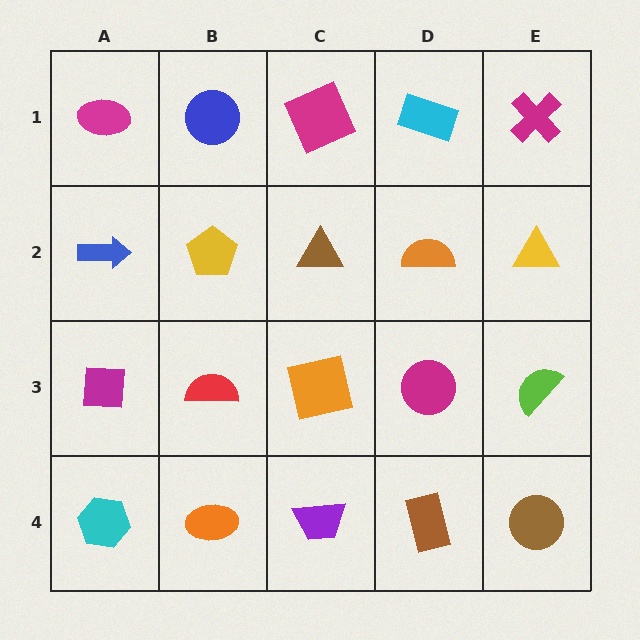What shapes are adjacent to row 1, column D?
An orange semicircle (row 2, column D), a magenta square (row 1, column C), a magenta cross (row 1, column E).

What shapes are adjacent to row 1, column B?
A yellow pentagon (row 2, column B), a magenta ellipse (row 1, column A), a magenta square (row 1, column C).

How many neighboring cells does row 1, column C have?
3.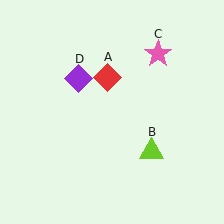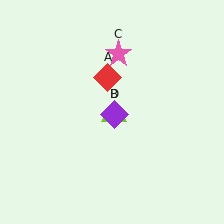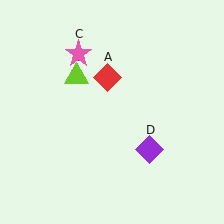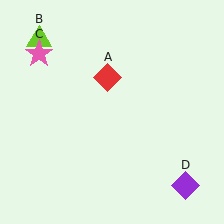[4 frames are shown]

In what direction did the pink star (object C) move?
The pink star (object C) moved left.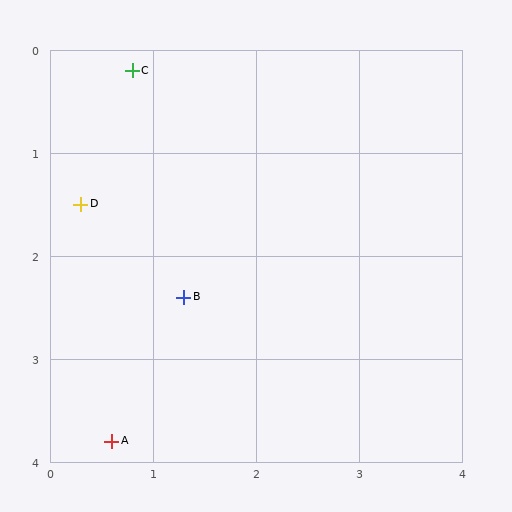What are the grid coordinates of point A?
Point A is at approximately (0.6, 3.8).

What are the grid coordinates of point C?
Point C is at approximately (0.8, 0.2).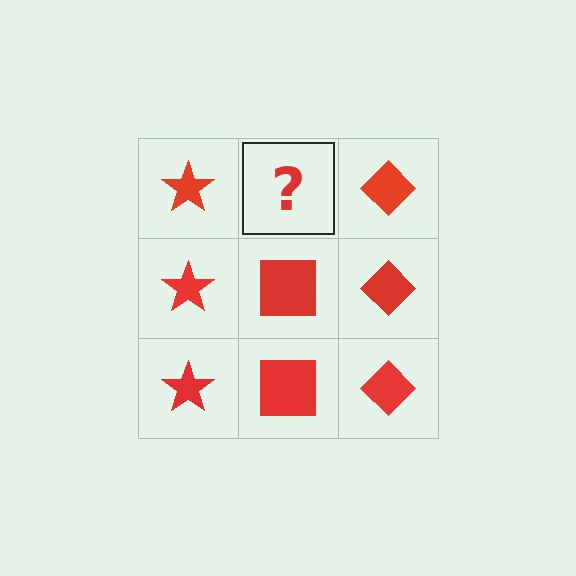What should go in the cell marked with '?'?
The missing cell should contain a red square.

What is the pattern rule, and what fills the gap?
The rule is that each column has a consistent shape. The gap should be filled with a red square.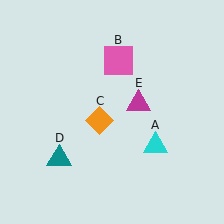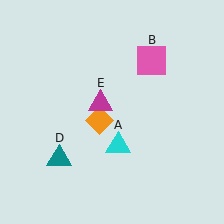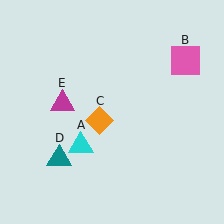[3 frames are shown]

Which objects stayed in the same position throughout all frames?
Orange diamond (object C) and teal triangle (object D) remained stationary.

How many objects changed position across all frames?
3 objects changed position: cyan triangle (object A), pink square (object B), magenta triangle (object E).